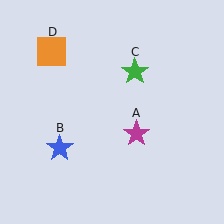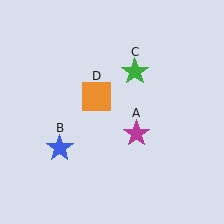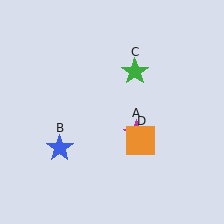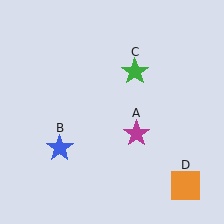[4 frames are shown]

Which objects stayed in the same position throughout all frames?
Magenta star (object A) and blue star (object B) and green star (object C) remained stationary.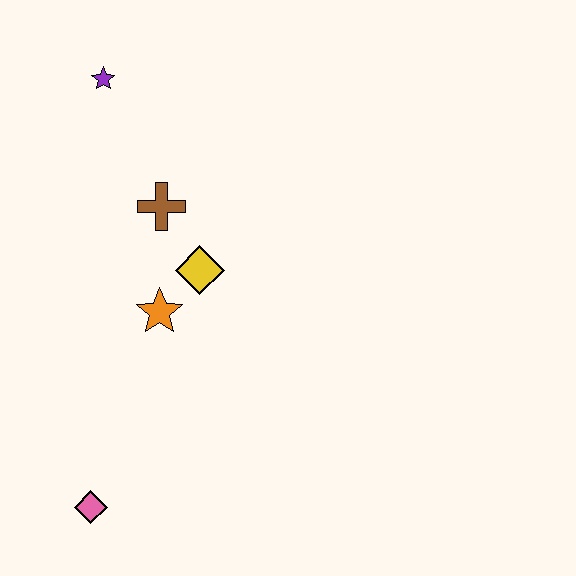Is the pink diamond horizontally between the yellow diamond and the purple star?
No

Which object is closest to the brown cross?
The yellow diamond is closest to the brown cross.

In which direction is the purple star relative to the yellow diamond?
The purple star is above the yellow diamond.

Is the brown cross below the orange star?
No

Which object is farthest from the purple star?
The pink diamond is farthest from the purple star.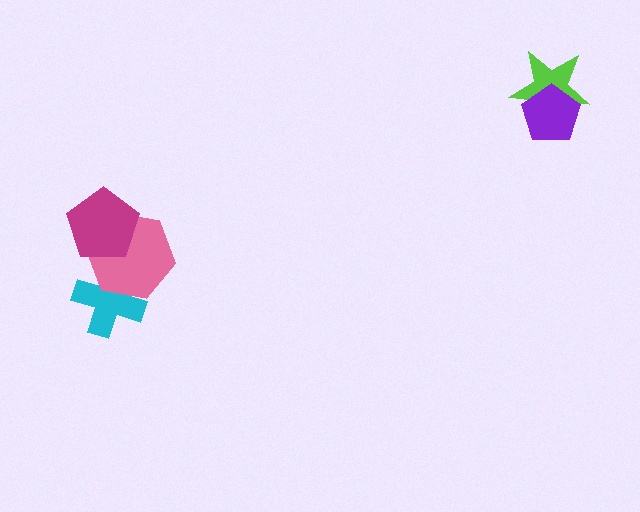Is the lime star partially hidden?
Yes, it is partially covered by another shape.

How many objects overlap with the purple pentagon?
1 object overlaps with the purple pentagon.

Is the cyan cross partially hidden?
Yes, it is partially covered by another shape.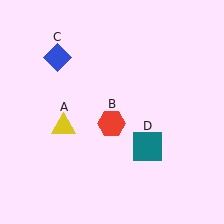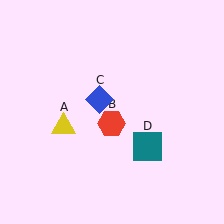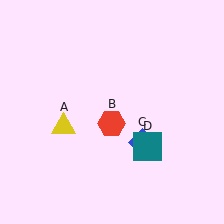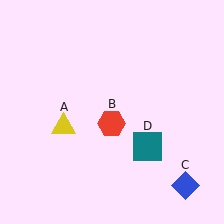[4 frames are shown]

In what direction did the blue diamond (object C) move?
The blue diamond (object C) moved down and to the right.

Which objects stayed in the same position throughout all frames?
Yellow triangle (object A) and red hexagon (object B) and teal square (object D) remained stationary.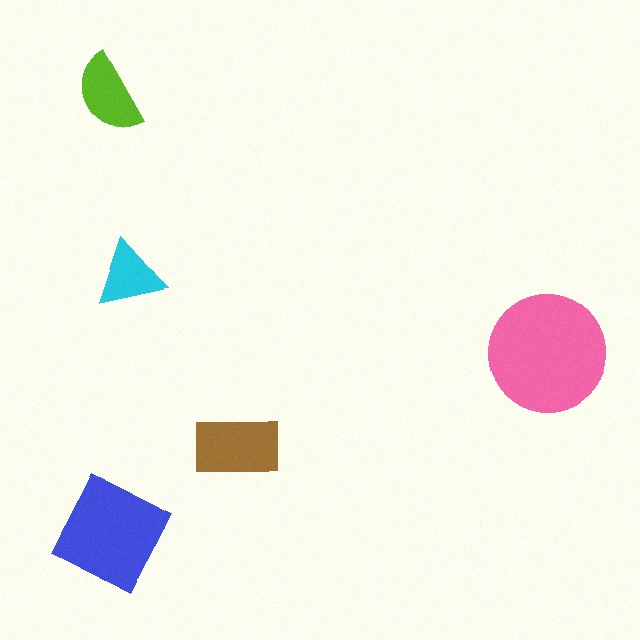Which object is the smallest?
The cyan triangle.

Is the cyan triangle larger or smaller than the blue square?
Smaller.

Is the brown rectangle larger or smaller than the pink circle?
Smaller.